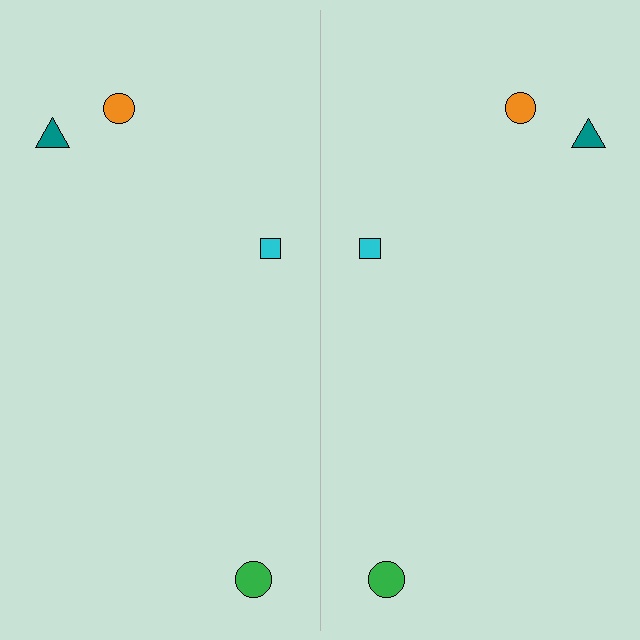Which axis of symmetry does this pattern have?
The pattern has a vertical axis of symmetry running through the center of the image.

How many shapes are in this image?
There are 8 shapes in this image.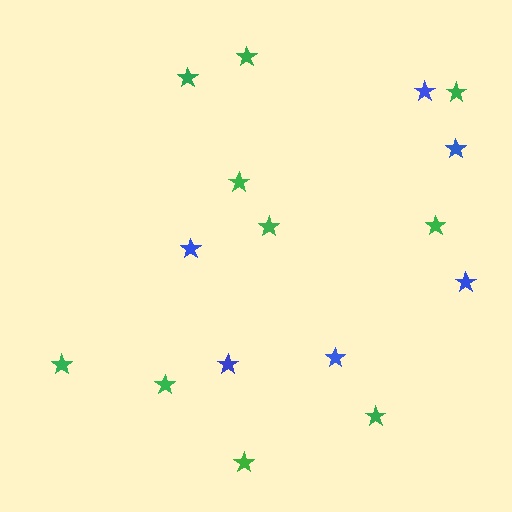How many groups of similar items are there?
There are 2 groups: one group of blue stars (6) and one group of green stars (10).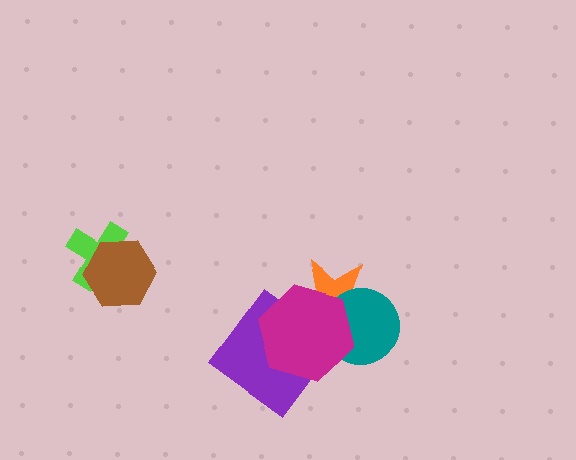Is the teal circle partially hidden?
Yes, it is partially covered by another shape.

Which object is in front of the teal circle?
The magenta hexagon is in front of the teal circle.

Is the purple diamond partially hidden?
Yes, it is partially covered by another shape.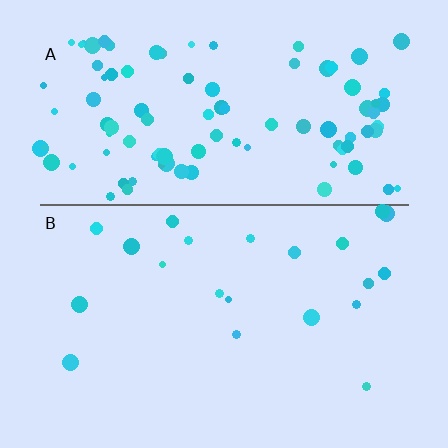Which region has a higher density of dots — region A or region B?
A (the top).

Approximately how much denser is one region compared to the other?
Approximately 4.8× — region A over region B.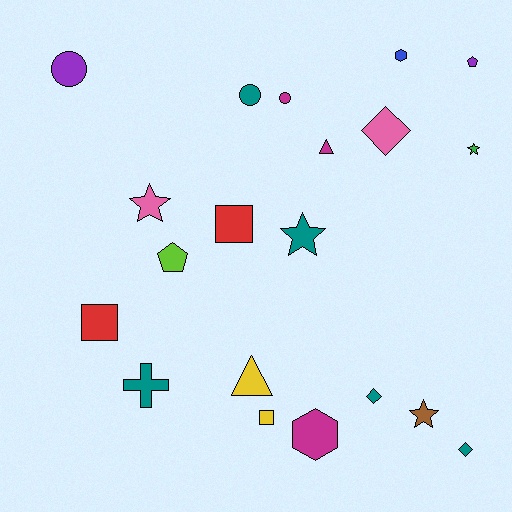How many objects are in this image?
There are 20 objects.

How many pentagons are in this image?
There are 2 pentagons.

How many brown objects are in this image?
There is 1 brown object.